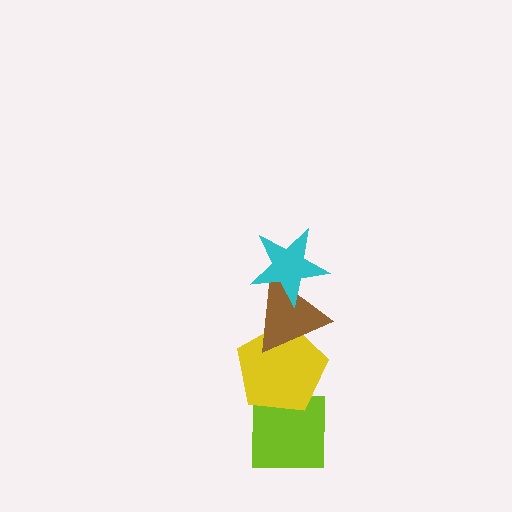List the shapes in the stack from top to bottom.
From top to bottom: the cyan star, the brown triangle, the yellow pentagon, the lime square.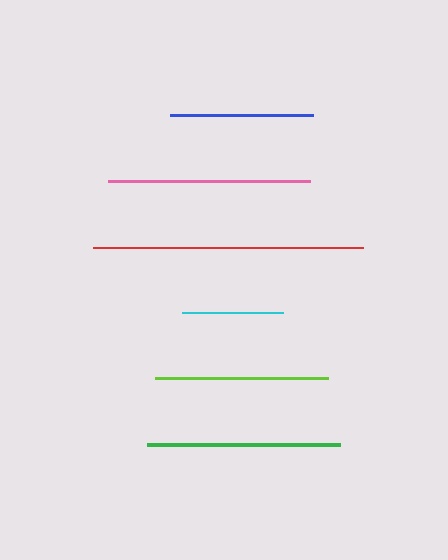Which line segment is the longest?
The red line is the longest at approximately 270 pixels.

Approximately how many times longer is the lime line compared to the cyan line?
The lime line is approximately 1.7 times the length of the cyan line.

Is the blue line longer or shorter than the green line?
The green line is longer than the blue line.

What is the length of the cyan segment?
The cyan segment is approximately 101 pixels long.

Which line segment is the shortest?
The cyan line is the shortest at approximately 101 pixels.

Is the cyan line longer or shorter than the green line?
The green line is longer than the cyan line.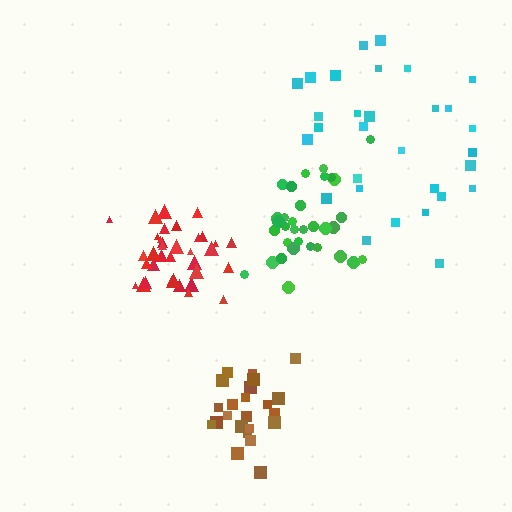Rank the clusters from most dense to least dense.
red, brown, green, cyan.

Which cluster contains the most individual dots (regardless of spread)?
Red (35).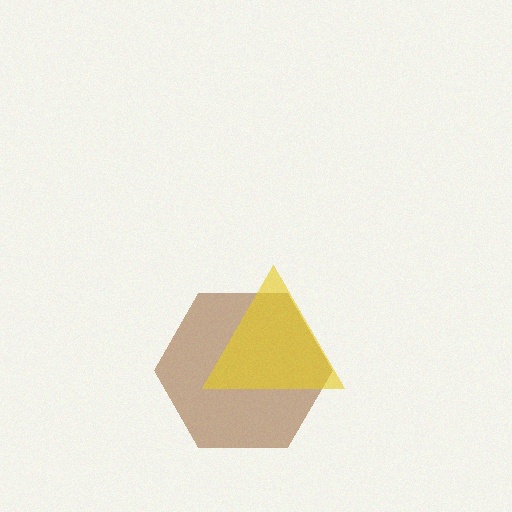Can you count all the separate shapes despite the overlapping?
Yes, there are 2 separate shapes.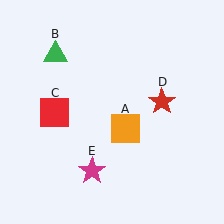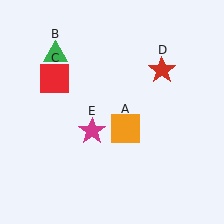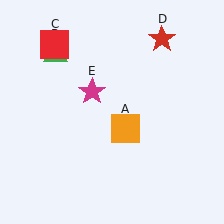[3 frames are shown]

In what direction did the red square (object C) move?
The red square (object C) moved up.